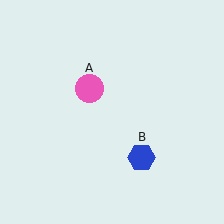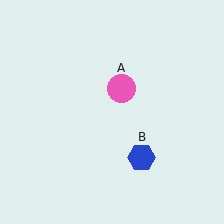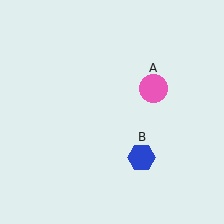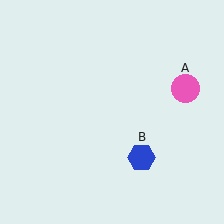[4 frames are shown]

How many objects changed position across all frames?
1 object changed position: pink circle (object A).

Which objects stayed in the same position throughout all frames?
Blue hexagon (object B) remained stationary.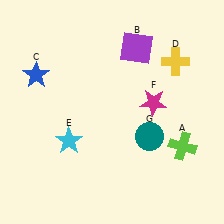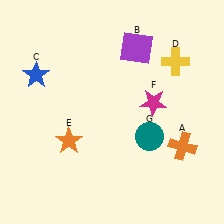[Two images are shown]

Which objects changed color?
A changed from lime to orange. E changed from cyan to orange.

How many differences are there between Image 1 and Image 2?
There are 2 differences between the two images.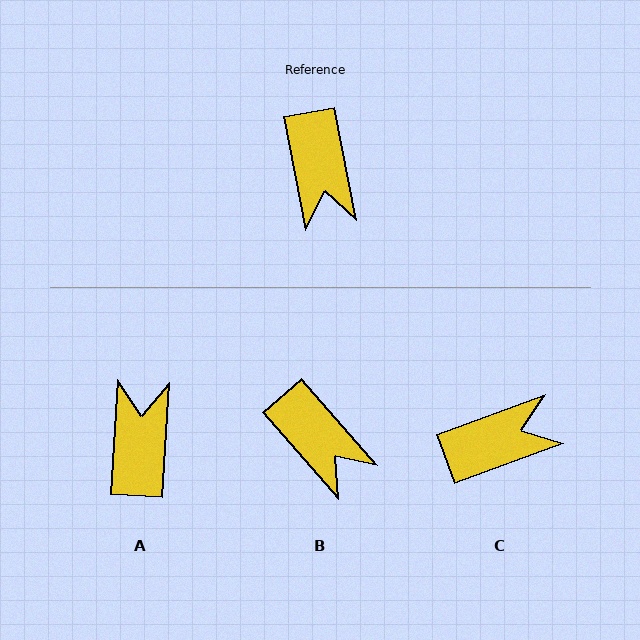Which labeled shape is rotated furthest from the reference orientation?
A, about 166 degrees away.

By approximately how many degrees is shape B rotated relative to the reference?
Approximately 30 degrees counter-clockwise.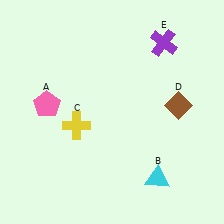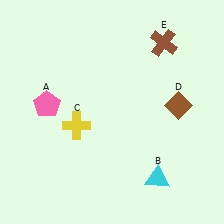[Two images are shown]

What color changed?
The cross (E) changed from purple in Image 1 to brown in Image 2.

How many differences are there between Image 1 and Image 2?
There is 1 difference between the two images.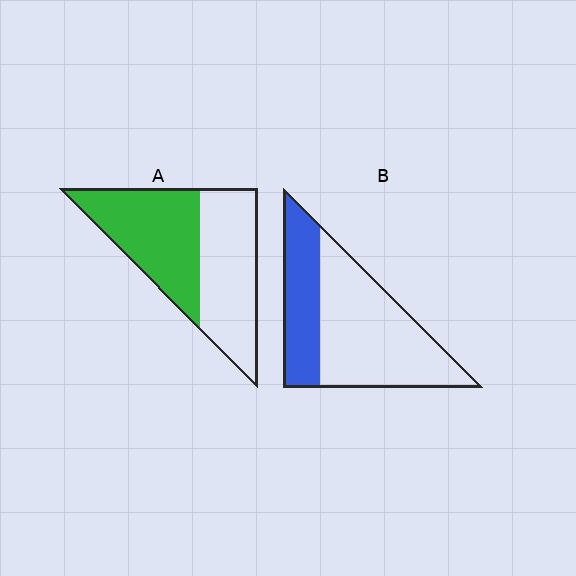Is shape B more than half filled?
No.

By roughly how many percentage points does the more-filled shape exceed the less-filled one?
By roughly 15 percentage points (A over B).